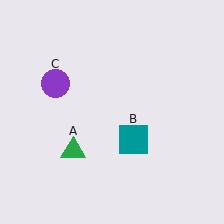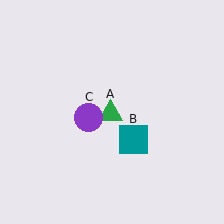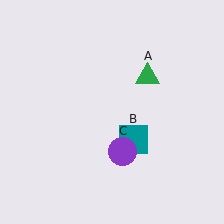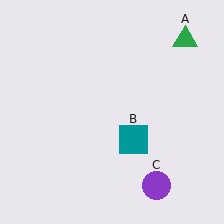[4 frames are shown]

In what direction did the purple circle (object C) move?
The purple circle (object C) moved down and to the right.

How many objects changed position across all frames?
2 objects changed position: green triangle (object A), purple circle (object C).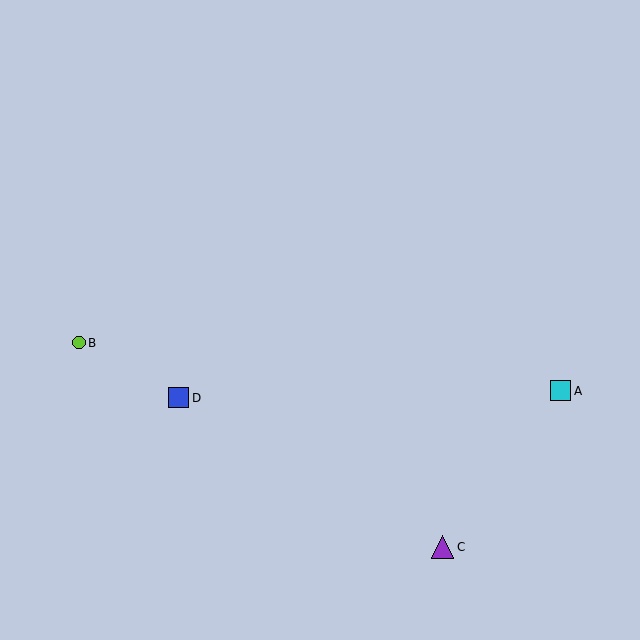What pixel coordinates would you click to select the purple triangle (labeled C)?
Click at (442, 547) to select the purple triangle C.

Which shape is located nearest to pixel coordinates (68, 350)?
The lime circle (labeled B) at (79, 343) is nearest to that location.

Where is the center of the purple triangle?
The center of the purple triangle is at (442, 547).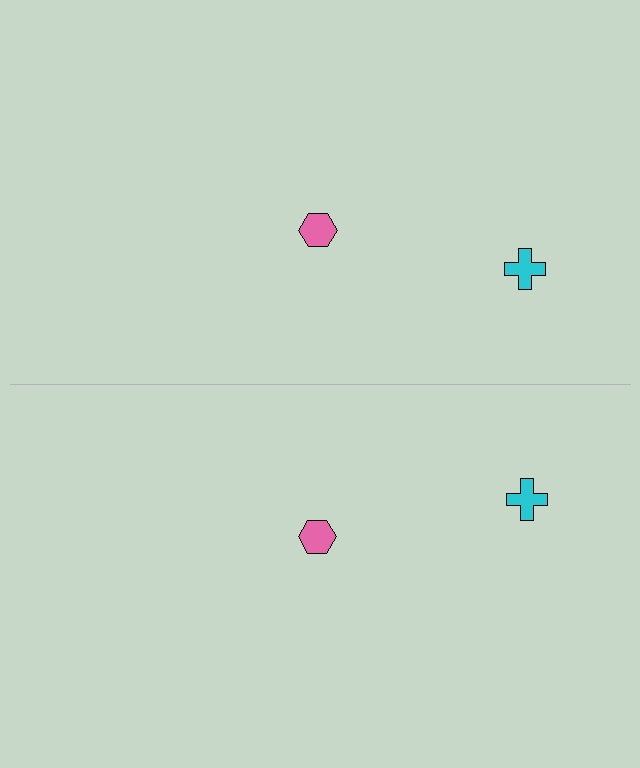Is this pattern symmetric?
Yes, this pattern has bilateral (reflection) symmetry.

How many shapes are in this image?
There are 4 shapes in this image.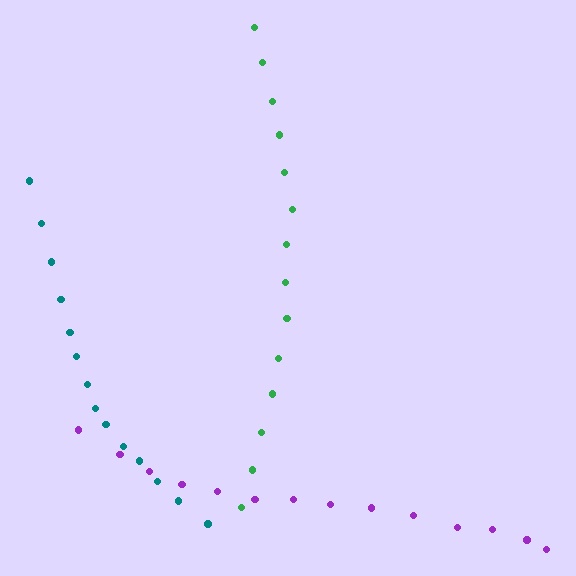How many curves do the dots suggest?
There are 3 distinct paths.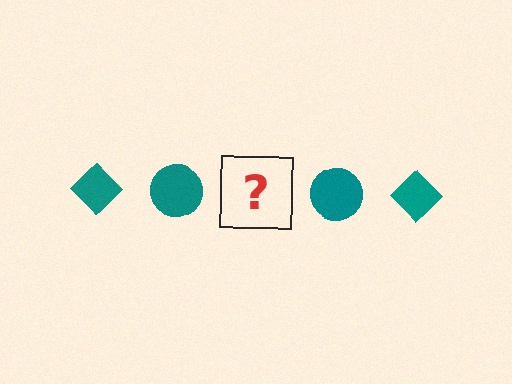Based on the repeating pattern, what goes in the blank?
The blank should be a teal diamond.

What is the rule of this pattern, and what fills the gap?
The rule is that the pattern cycles through diamond, circle shapes in teal. The gap should be filled with a teal diamond.